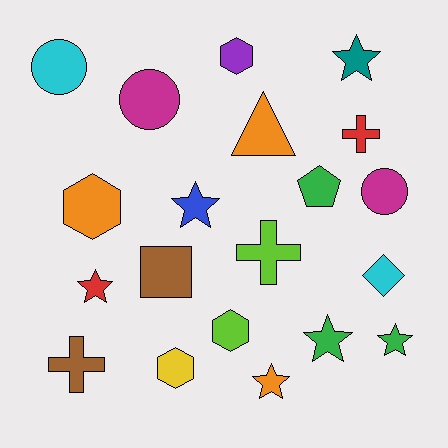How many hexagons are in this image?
There are 4 hexagons.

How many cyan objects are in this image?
There are 2 cyan objects.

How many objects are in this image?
There are 20 objects.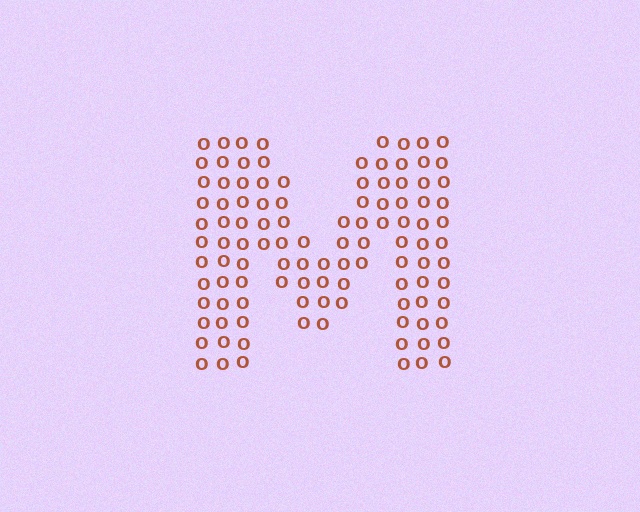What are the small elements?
The small elements are letter O's.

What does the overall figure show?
The overall figure shows the letter M.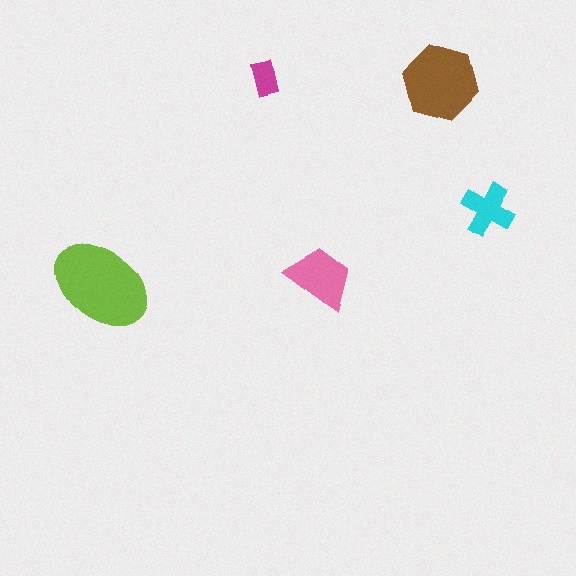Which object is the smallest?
The magenta rectangle.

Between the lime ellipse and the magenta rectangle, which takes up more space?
The lime ellipse.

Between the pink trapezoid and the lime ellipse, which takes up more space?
The lime ellipse.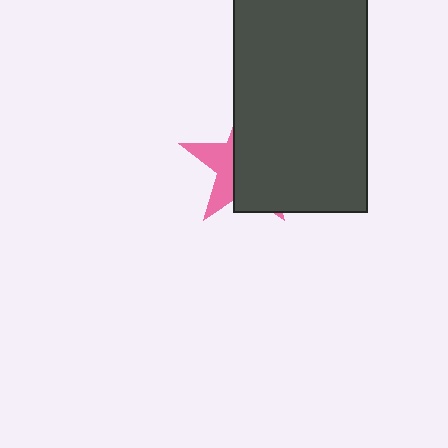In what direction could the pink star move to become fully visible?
The pink star could move left. That would shift it out from behind the dark gray rectangle entirely.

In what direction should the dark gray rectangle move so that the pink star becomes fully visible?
The dark gray rectangle should move right. That is the shortest direction to clear the overlap and leave the pink star fully visible.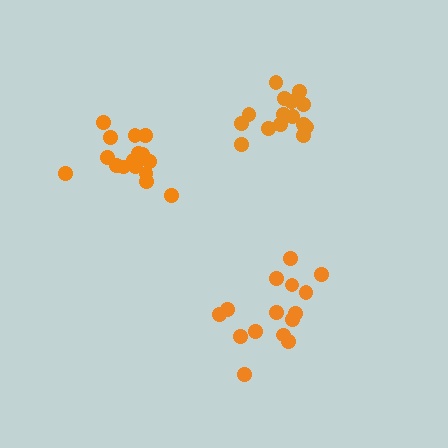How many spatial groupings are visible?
There are 3 spatial groupings.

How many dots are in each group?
Group 1: 16 dots, Group 2: 15 dots, Group 3: 15 dots (46 total).